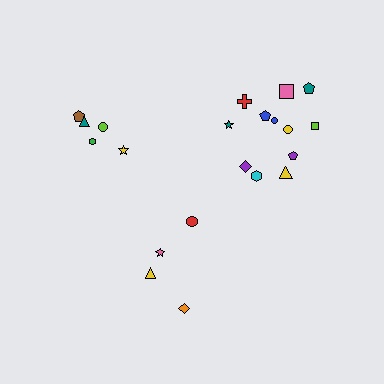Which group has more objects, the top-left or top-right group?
The top-right group.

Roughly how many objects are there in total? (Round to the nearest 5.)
Roughly 20 objects in total.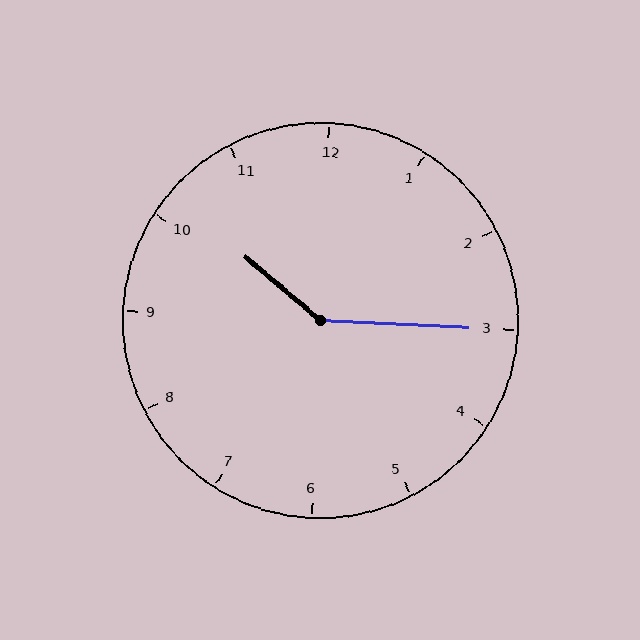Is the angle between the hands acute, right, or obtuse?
It is obtuse.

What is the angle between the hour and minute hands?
Approximately 142 degrees.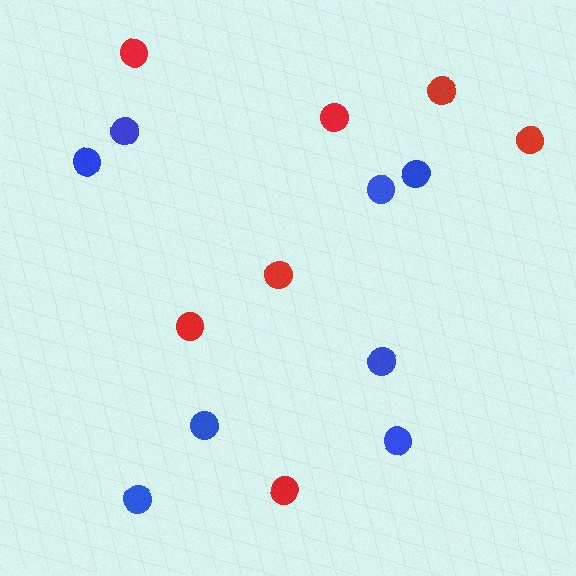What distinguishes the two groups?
There are 2 groups: one group of red circles (7) and one group of blue circles (8).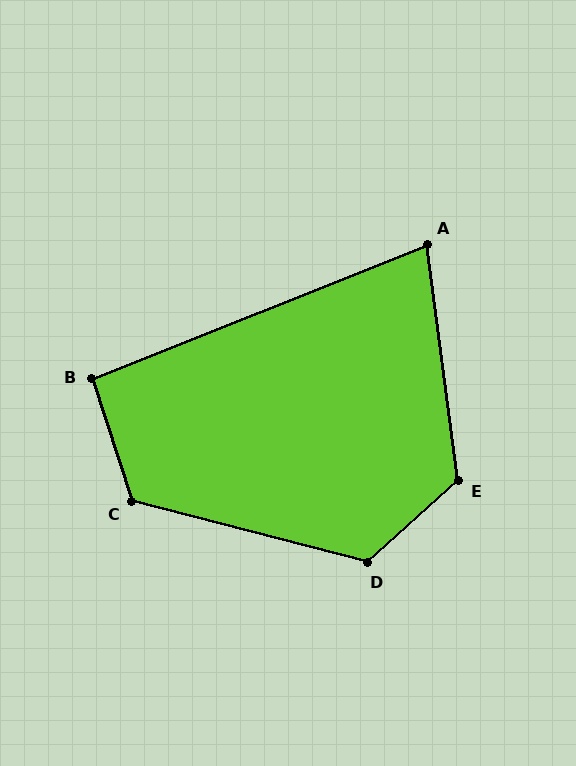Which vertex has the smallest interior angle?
A, at approximately 76 degrees.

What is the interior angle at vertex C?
Approximately 122 degrees (obtuse).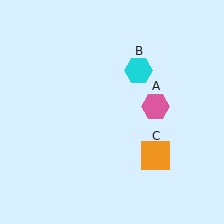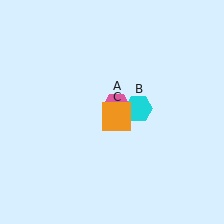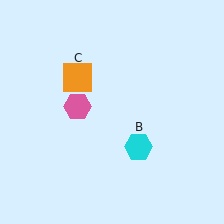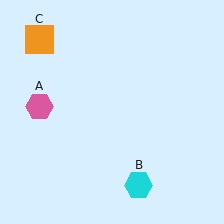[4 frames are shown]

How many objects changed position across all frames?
3 objects changed position: pink hexagon (object A), cyan hexagon (object B), orange square (object C).